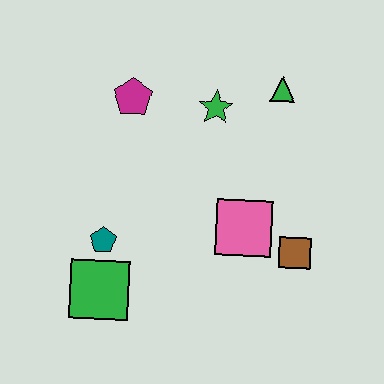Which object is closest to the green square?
The teal pentagon is closest to the green square.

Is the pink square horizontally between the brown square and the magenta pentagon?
Yes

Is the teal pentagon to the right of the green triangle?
No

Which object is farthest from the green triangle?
The green square is farthest from the green triangle.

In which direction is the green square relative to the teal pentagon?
The green square is below the teal pentagon.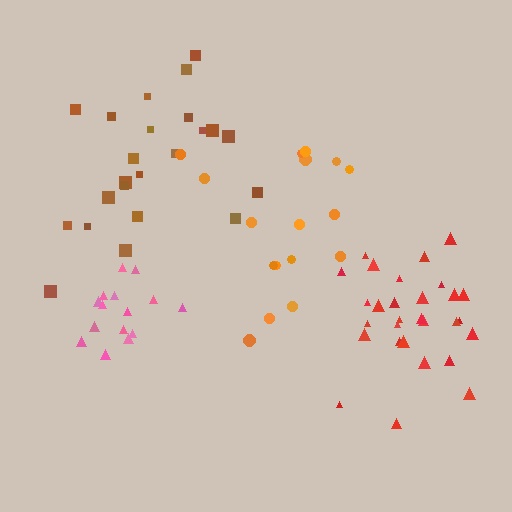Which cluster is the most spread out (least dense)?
Orange.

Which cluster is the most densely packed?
Pink.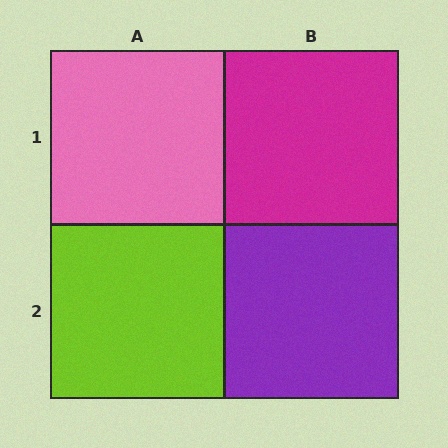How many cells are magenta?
1 cell is magenta.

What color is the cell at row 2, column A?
Lime.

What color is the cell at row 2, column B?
Purple.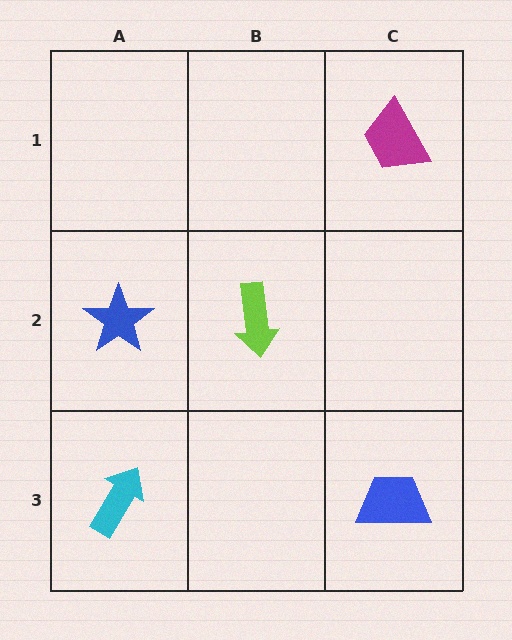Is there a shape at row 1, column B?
No, that cell is empty.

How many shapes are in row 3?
2 shapes.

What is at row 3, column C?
A blue trapezoid.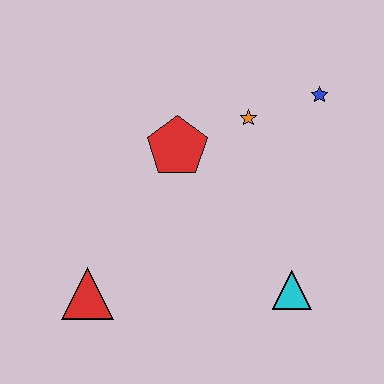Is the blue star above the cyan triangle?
Yes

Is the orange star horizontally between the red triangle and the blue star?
Yes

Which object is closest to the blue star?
The orange star is closest to the blue star.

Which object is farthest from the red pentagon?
The cyan triangle is farthest from the red pentagon.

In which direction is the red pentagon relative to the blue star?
The red pentagon is to the left of the blue star.